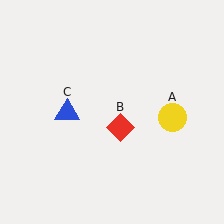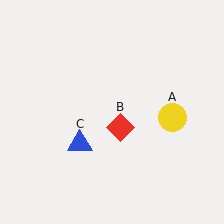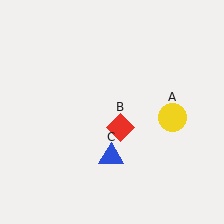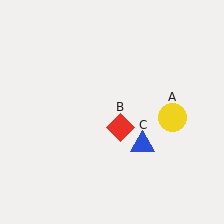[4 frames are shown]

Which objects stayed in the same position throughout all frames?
Yellow circle (object A) and red diamond (object B) remained stationary.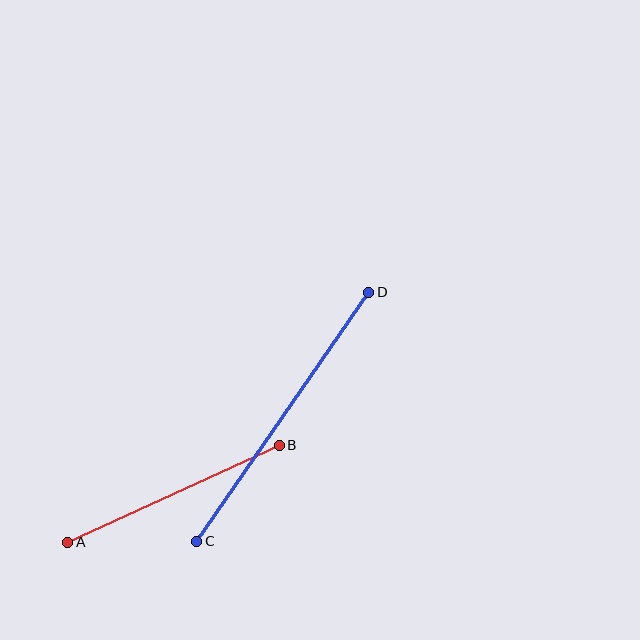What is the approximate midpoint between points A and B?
The midpoint is at approximately (174, 494) pixels.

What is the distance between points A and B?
The distance is approximately 233 pixels.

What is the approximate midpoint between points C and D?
The midpoint is at approximately (283, 417) pixels.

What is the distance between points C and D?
The distance is approximately 303 pixels.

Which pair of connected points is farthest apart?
Points C and D are farthest apart.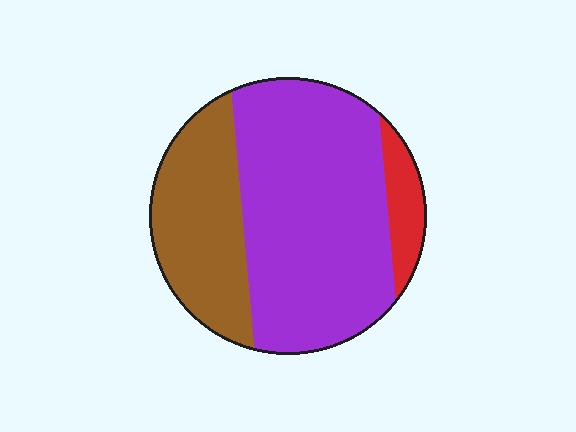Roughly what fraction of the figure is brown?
Brown takes up about one third (1/3) of the figure.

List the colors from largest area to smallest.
From largest to smallest: purple, brown, red.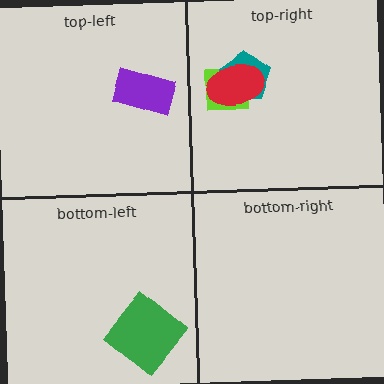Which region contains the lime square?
The top-right region.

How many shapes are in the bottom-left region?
1.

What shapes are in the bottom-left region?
The green diamond.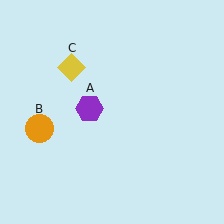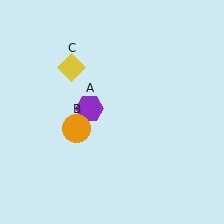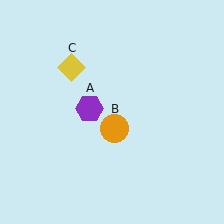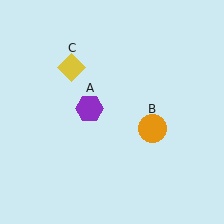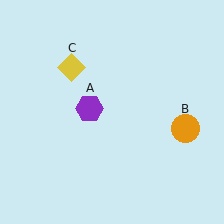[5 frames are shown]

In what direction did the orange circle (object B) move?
The orange circle (object B) moved right.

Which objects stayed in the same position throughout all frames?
Purple hexagon (object A) and yellow diamond (object C) remained stationary.